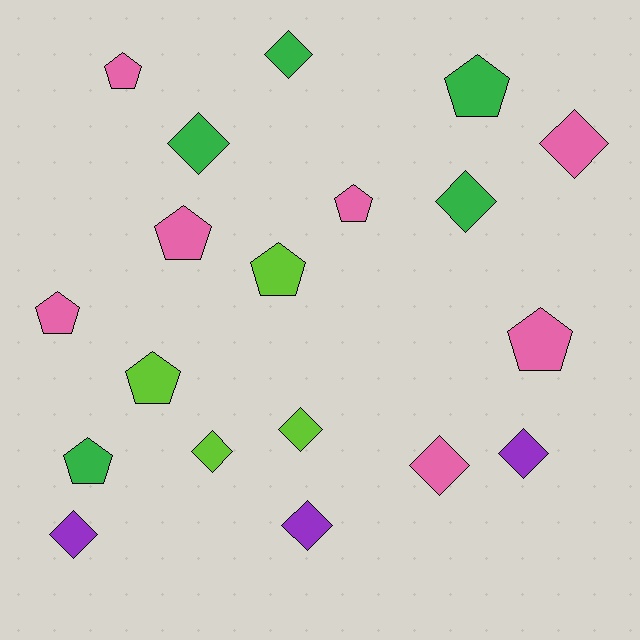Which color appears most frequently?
Pink, with 7 objects.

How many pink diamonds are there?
There are 2 pink diamonds.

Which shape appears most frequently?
Diamond, with 10 objects.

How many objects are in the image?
There are 19 objects.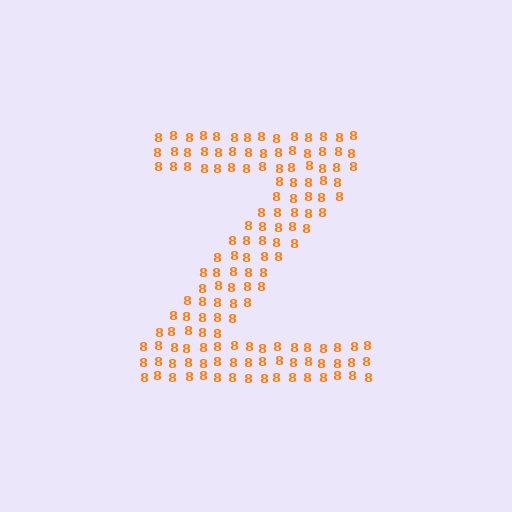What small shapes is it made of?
It is made of small digit 8's.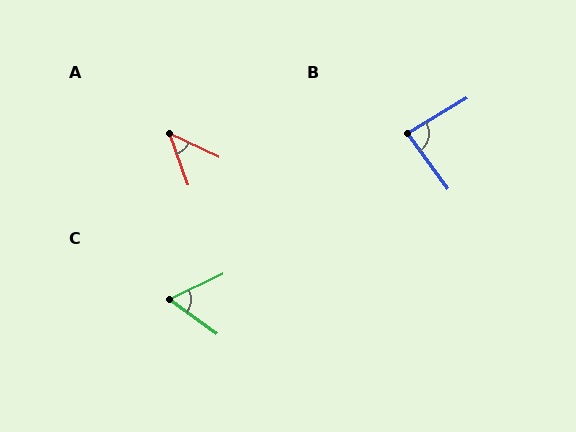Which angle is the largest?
B, at approximately 85 degrees.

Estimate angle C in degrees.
Approximately 61 degrees.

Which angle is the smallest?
A, at approximately 45 degrees.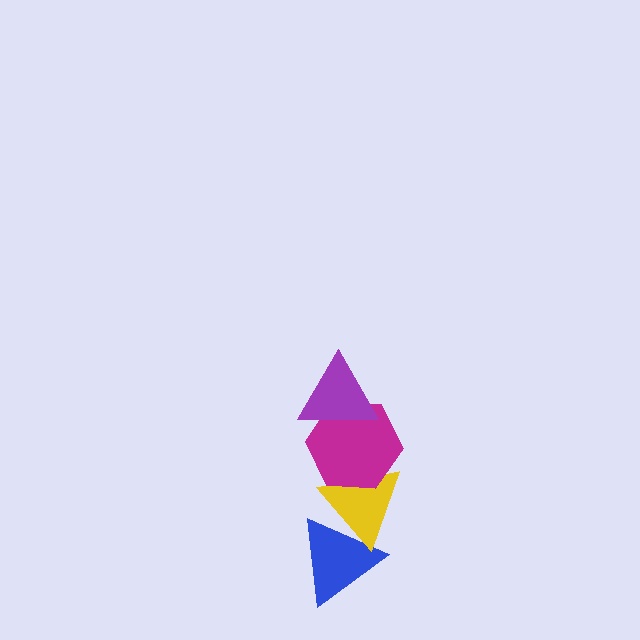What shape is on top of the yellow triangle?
The magenta hexagon is on top of the yellow triangle.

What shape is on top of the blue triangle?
The yellow triangle is on top of the blue triangle.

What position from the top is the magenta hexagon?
The magenta hexagon is 2nd from the top.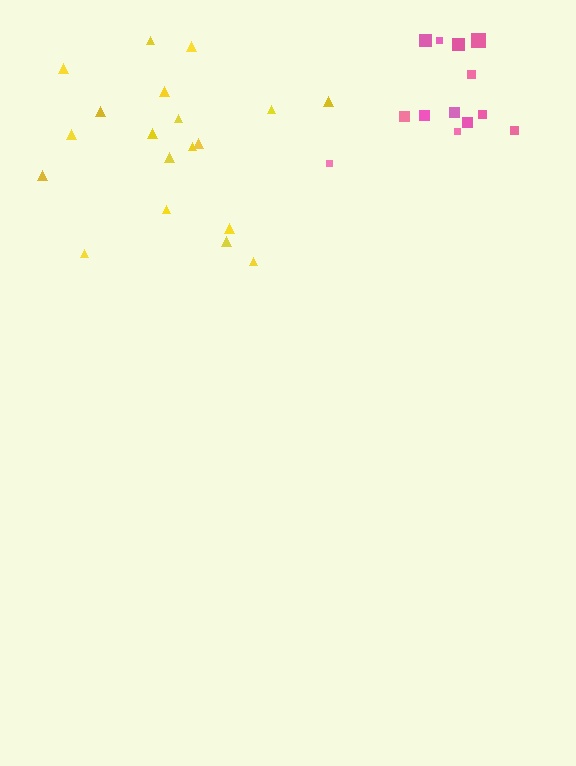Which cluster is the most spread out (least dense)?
Pink.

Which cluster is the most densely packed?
Yellow.